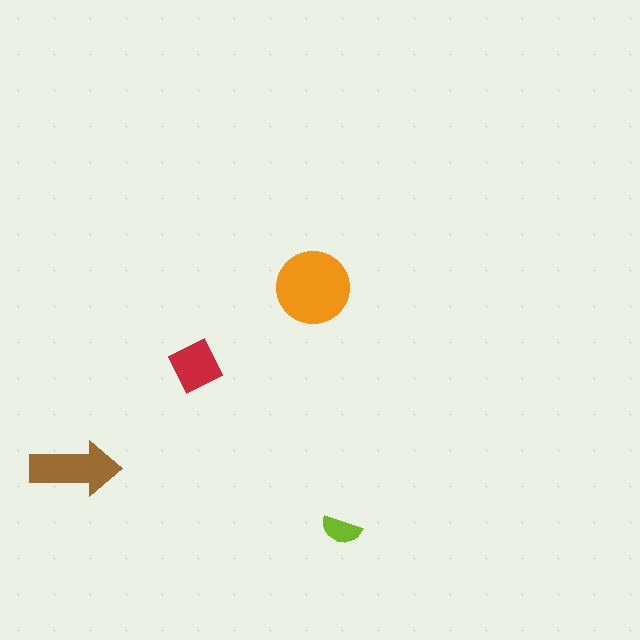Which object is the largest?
The orange circle.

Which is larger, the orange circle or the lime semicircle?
The orange circle.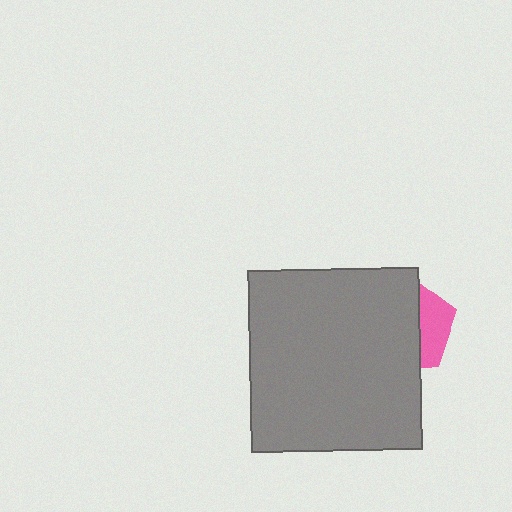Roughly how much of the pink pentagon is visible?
A small part of it is visible (roughly 32%).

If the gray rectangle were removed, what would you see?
You would see the complete pink pentagon.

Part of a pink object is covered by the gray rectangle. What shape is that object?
It is a pentagon.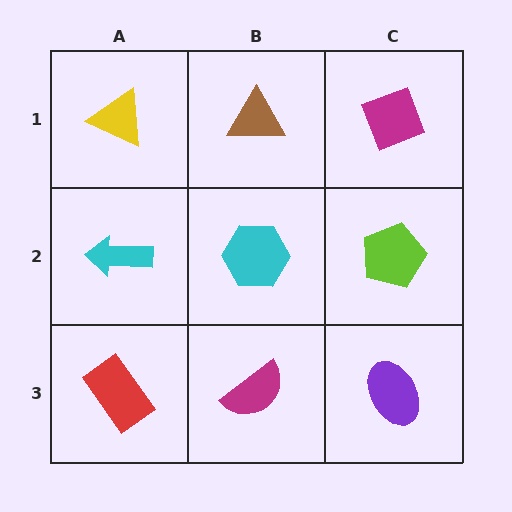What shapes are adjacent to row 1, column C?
A lime pentagon (row 2, column C), a brown triangle (row 1, column B).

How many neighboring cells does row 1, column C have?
2.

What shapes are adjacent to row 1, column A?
A cyan arrow (row 2, column A), a brown triangle (row 1, column B).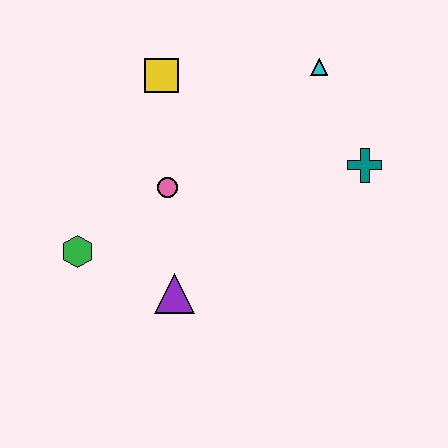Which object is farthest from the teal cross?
The green hexagon is farthest from the teal cross.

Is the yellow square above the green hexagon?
Yes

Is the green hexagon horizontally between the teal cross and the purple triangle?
No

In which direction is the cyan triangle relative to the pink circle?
The cyan triangle is to the right of the pink circle.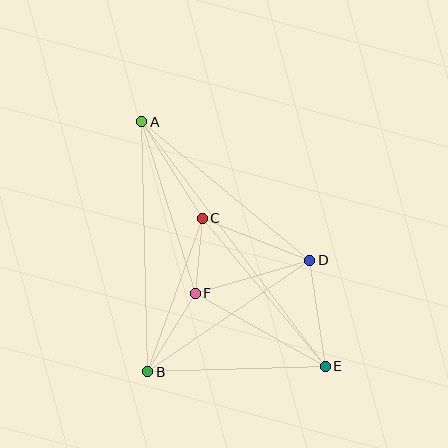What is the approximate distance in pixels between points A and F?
The distance between A and F is approximately 180 pixels.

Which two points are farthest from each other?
Points A and E are farthest from each other.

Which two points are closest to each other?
Points C and F are closest to each other.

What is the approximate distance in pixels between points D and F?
The distance between D and F is approximately 119 pixels.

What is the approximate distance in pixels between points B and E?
The distance between B and E is approximately 178 pixels.